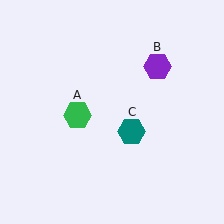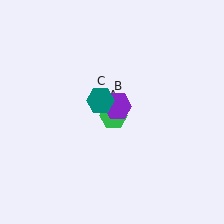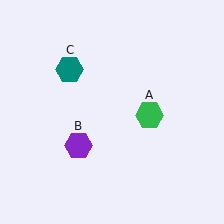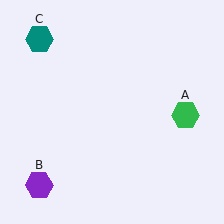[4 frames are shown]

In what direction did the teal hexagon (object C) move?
The teal hexagon (object C) moved up and to the left.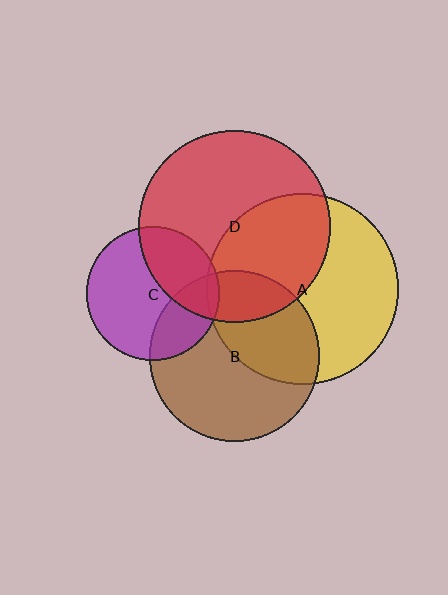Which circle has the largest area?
Circle D (red).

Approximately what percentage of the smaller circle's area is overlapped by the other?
Approximately 40%.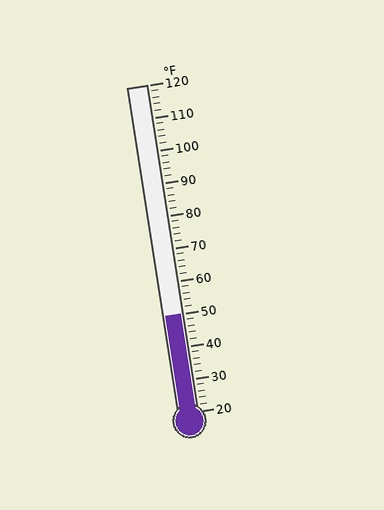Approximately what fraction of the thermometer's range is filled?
The thermometer is filled to approximately 30% of its range.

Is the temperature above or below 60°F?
The temperature is below 60°F.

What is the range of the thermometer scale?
The thermometer scale ranges from 20°F to 120°F.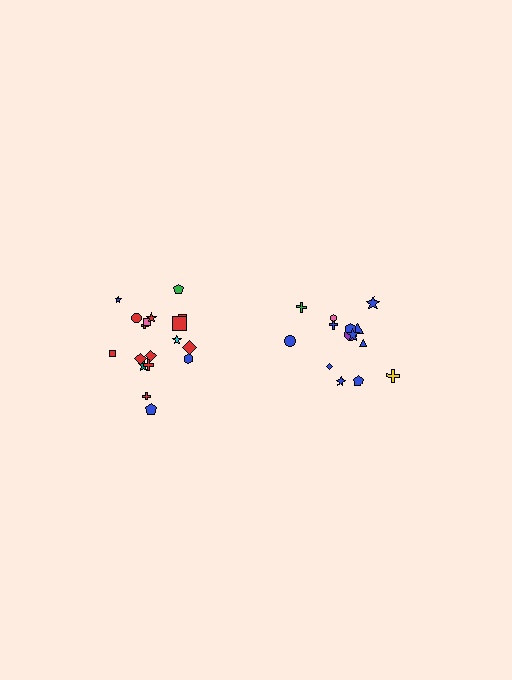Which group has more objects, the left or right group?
The left group.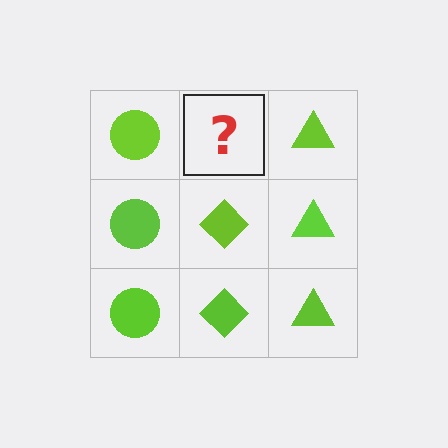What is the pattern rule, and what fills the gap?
The rule is that each column has a consistent shape. The gap should be filled with a lime diamond.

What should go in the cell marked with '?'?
The missing cell should contain a lime diamond.